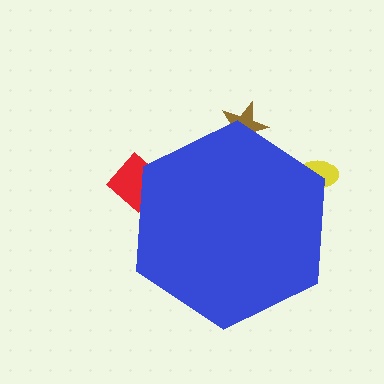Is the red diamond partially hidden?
Yes, the red diamond is partially hidden behind the blue hexagon.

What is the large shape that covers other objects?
A blue hexagon.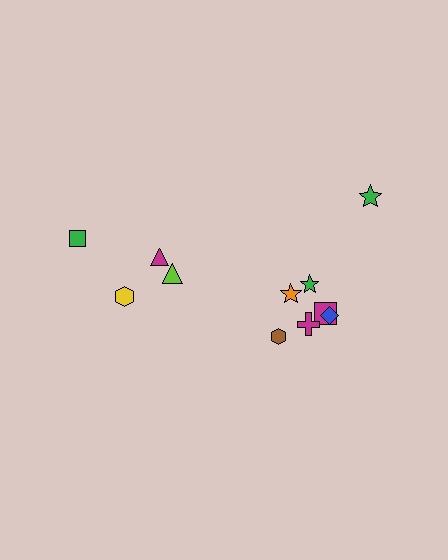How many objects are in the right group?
There are 7 objects.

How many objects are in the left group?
There are 4 objects.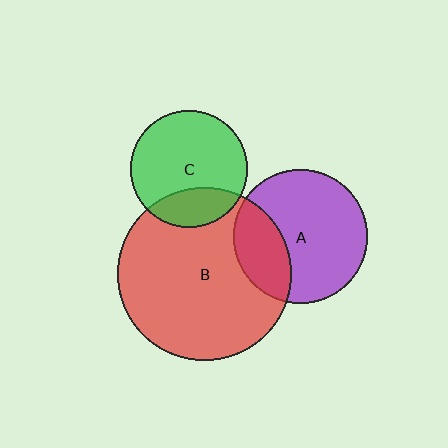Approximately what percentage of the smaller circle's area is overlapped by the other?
Approximately 30%.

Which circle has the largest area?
Circle B (red).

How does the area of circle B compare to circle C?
Approximately 2.2 times.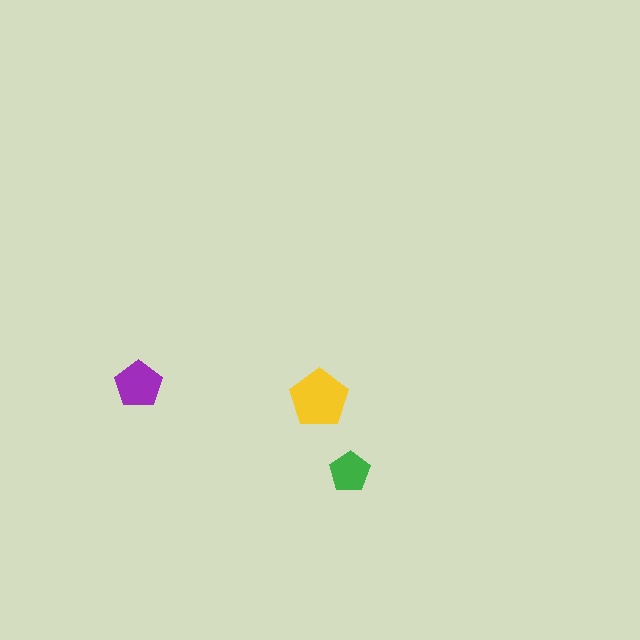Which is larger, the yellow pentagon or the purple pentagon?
The yellow one.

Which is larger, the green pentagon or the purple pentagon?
The purple one.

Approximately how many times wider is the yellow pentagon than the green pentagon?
About 1.5 times wider.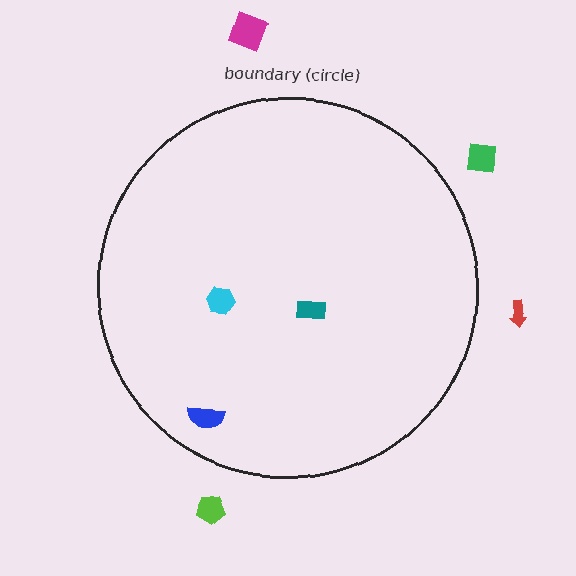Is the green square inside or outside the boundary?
Outside.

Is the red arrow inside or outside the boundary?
Outside.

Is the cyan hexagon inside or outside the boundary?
Inside.